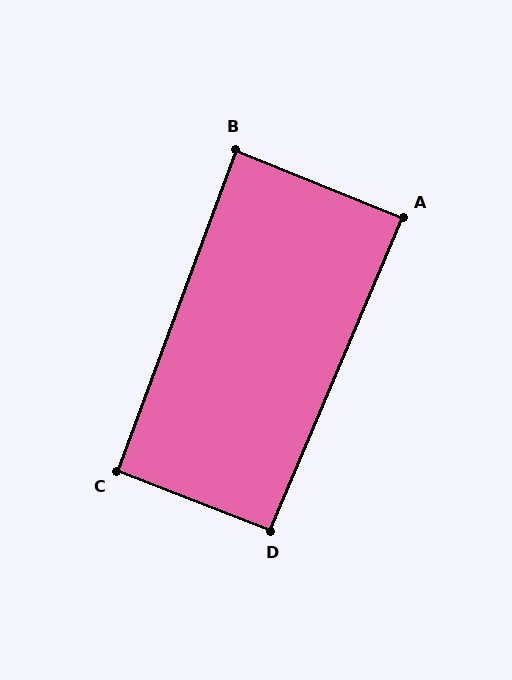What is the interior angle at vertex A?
Approximately 89 degrees (approximately right).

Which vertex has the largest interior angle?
D, at approximately 92 degrees.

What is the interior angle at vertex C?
Approximately 91 degrees (approximately right).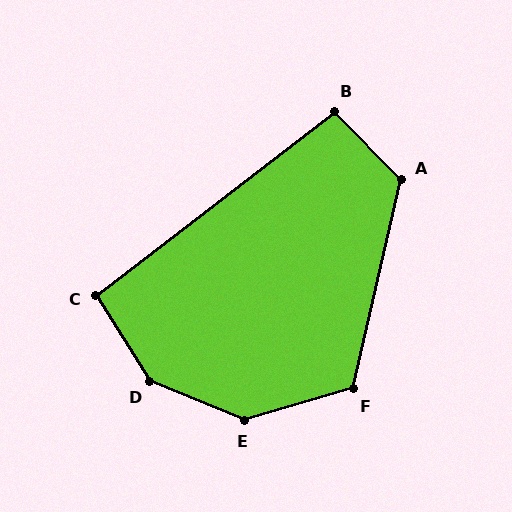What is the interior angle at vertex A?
Approximately 122 degrees (obtuse).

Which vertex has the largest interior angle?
D, at approximately 144 degrees.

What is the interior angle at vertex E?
Approximately 142 degrees (obtuse).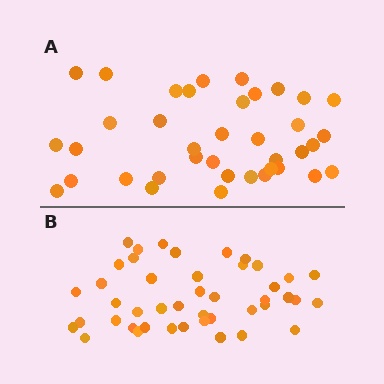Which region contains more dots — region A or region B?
Region B (the bottom region) has more dots.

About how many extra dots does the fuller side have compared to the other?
Region B has about 6 more dots than region A.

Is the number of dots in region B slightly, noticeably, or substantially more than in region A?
Region B has only slightly more — the two regions are fairly close. The ratio is roughly 1.2 to 1.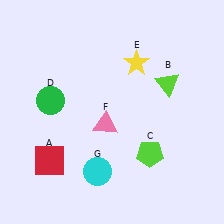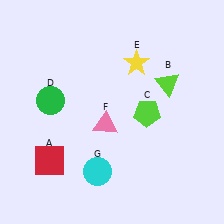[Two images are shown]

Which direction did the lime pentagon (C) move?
The lime pentagon (C) moved up.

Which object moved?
The lime pentagon (C) moved up.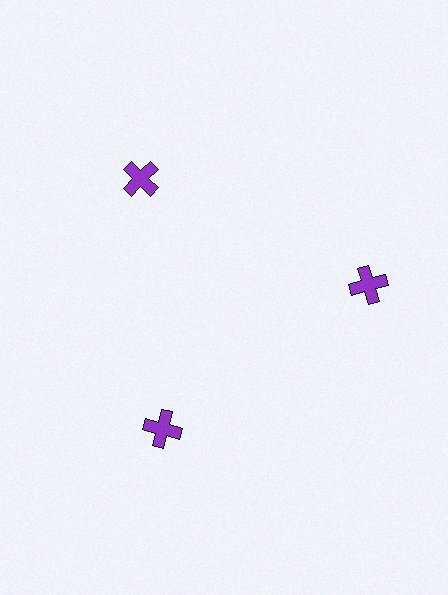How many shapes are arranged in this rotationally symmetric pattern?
There are 3 shapes, arranged in 3 groups of 1.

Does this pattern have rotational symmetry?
Yes, this pattern has 3-fold rotational symmetry. It looks the same after rotating 120 degrees around the center.